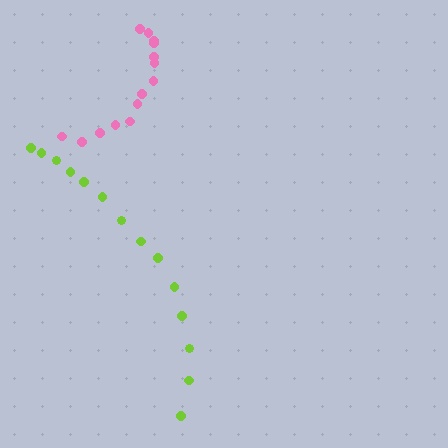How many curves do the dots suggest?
There are 2 distinct paths.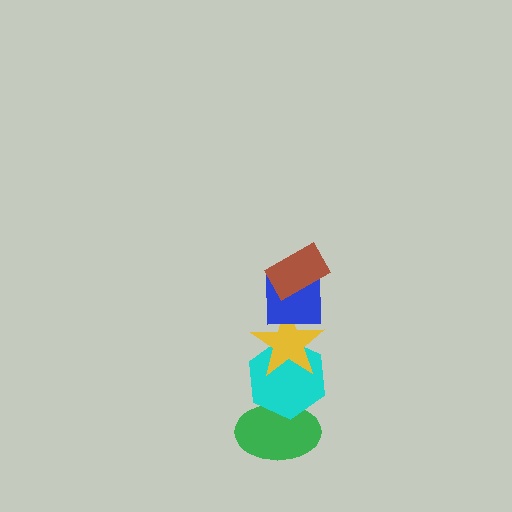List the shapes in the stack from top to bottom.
From top to bottom: the brown rectangle, the blue square, the yellow star, the cyan hexagon, the green ellipse.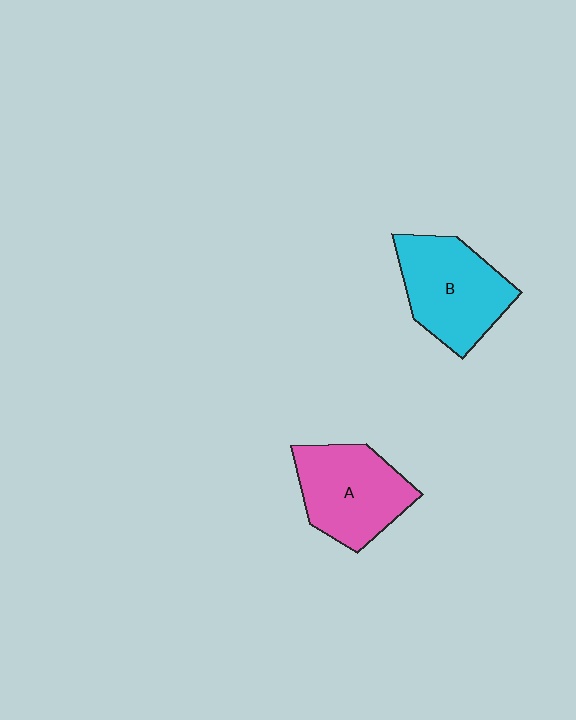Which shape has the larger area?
Shape B (cyan).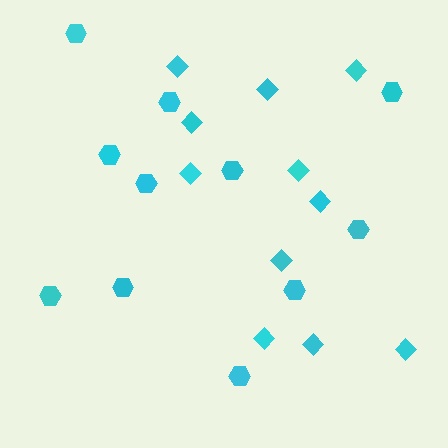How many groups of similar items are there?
There are 2 groups: one group of diamonds (11) and one group of hexagons (11).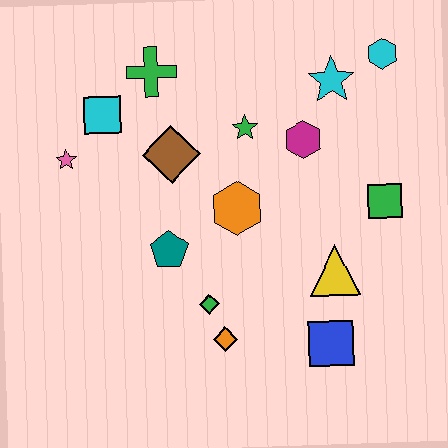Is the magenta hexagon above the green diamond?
Yes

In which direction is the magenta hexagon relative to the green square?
The magenta hexagon is to the left of the green square.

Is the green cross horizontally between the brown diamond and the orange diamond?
No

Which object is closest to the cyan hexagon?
The cyan star is closest to the cyan hexagon.